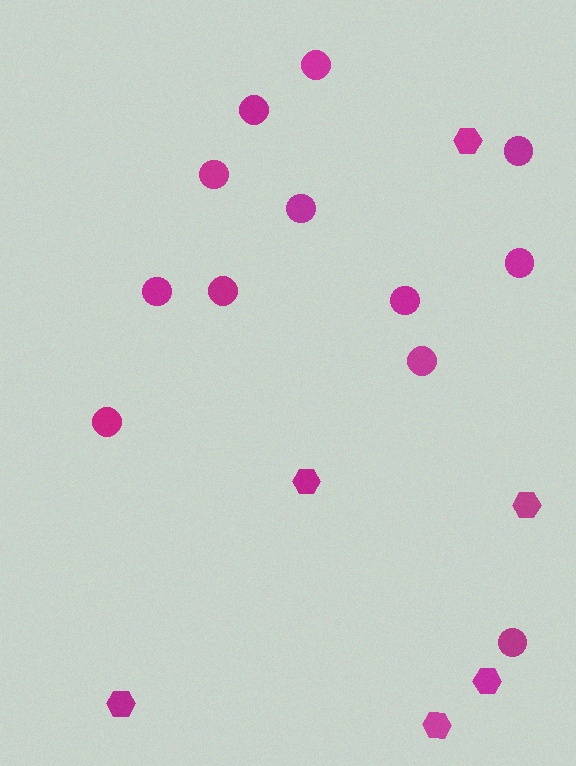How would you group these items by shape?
There are 2 groups: one group of circles (12) and one group of hexagons (6).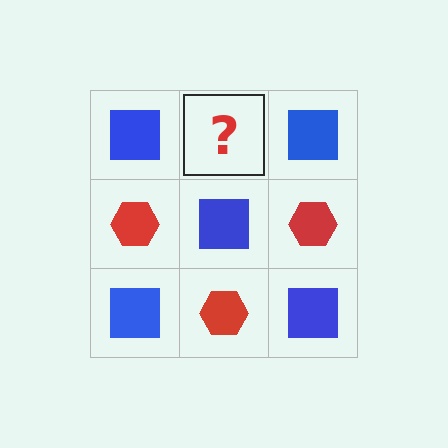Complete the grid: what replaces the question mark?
The question mark should be replaced with a red hexagon.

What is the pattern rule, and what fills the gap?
The rule is that it alternates blue square and red hexagon in a checkerboard pattern. The gap should be filled with a red hexagon.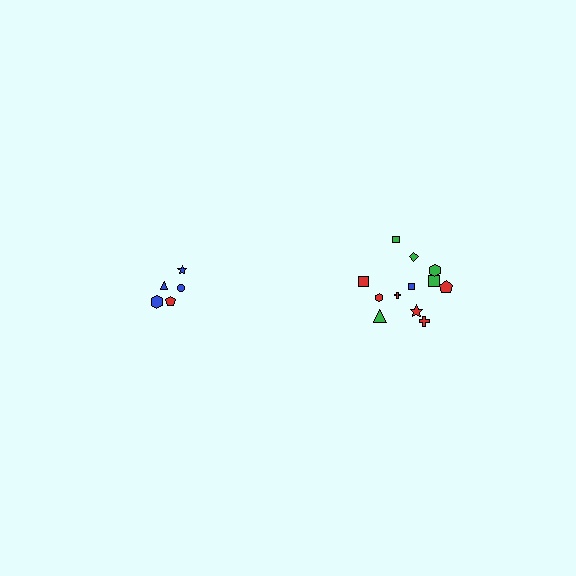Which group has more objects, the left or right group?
The right group.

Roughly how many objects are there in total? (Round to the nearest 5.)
Roughly 15 objects in total.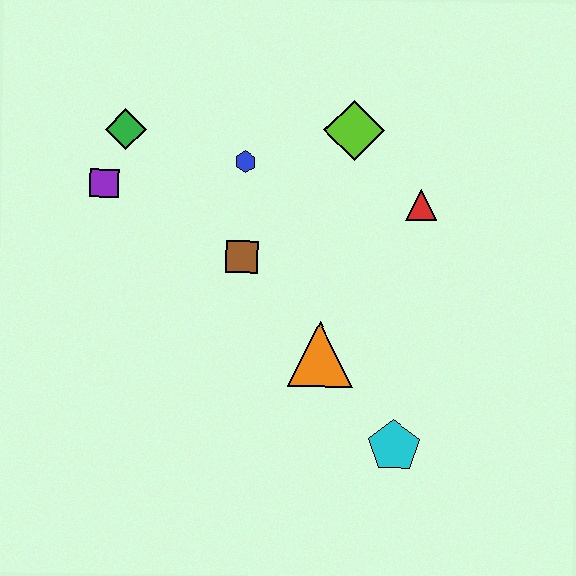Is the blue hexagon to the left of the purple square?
No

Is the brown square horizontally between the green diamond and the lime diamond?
Yes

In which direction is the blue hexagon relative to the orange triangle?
The blue hexagon is above the orange triangle.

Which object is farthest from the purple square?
The cyan pentagon is farthest from the purple square.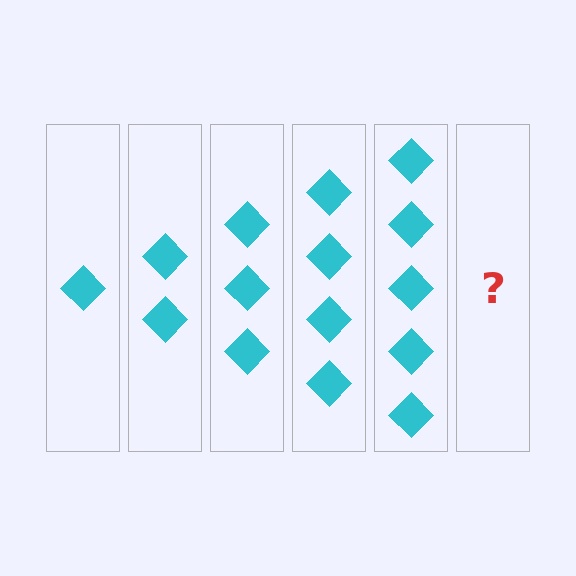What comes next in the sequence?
The next element should be 6 diamonds.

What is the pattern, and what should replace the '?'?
The pattern is that each step adds one more diamond. The '?' should be 6 diamonds.